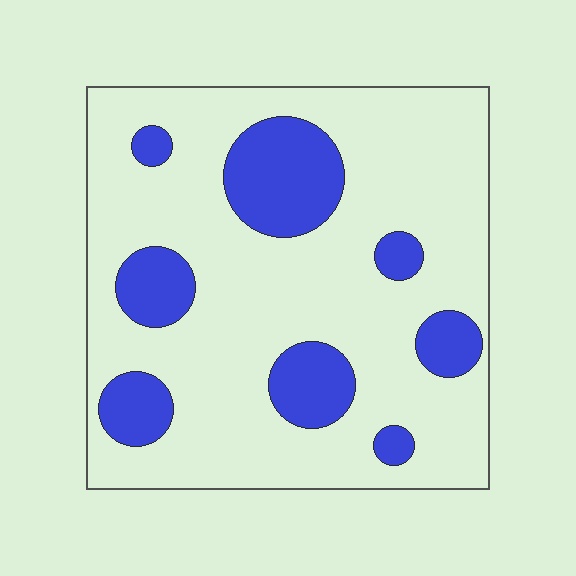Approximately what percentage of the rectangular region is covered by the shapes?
Approximately 20%.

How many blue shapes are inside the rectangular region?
8.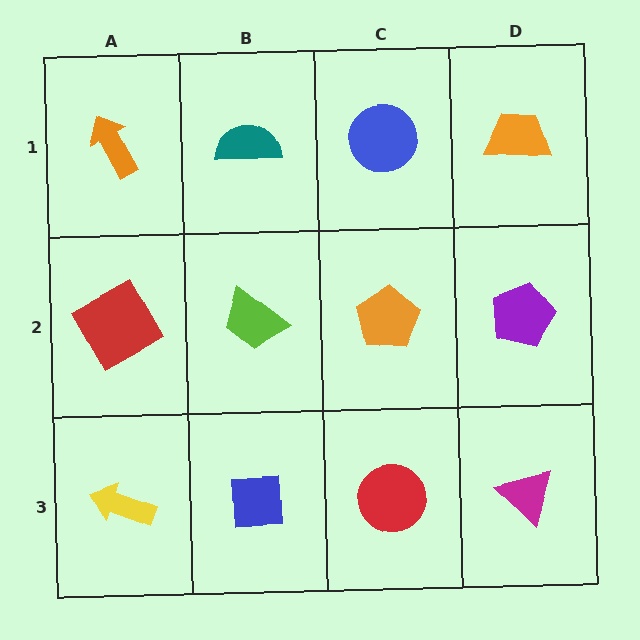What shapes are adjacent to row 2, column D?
An orange trapezoid (row 1, column D), a magenta triangle (row 3, column D), an orange pentagon (row 2, column C).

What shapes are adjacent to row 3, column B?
A lime trapezoid (row 2, column B), a yellow arrow (row 3, column A), a red circle (row 3, column C).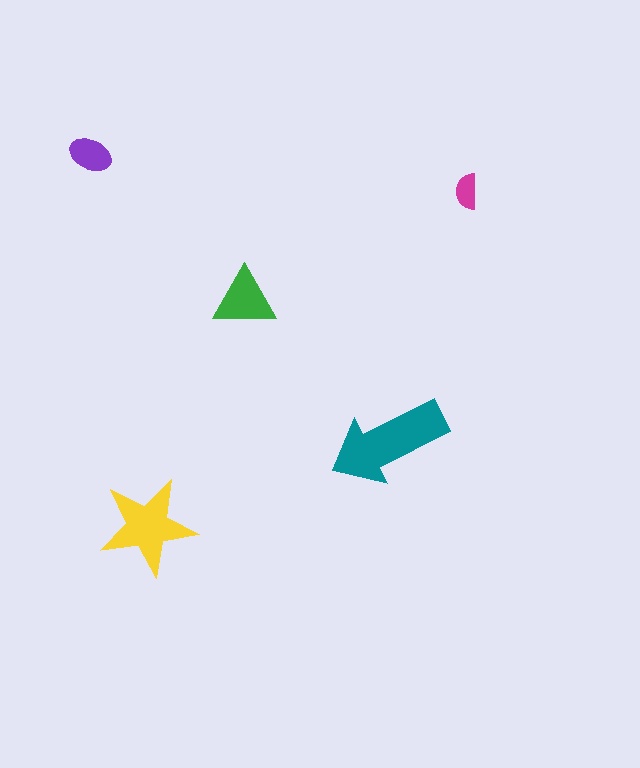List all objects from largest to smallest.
The teal arrow, the yellow star, the green triangle, the purple ellipse, the magenta semicircle.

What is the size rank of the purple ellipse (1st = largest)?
4th.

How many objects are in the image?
There are 5 objects in the image.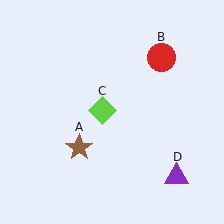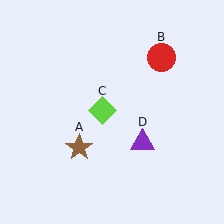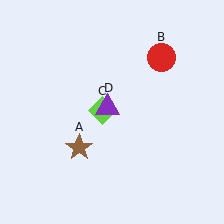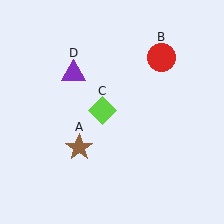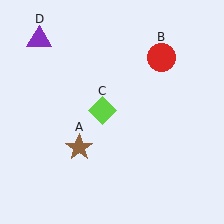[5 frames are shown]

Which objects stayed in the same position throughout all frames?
Brown star (object A) and red circle (object B) and lime diamond (object C) remained stationary.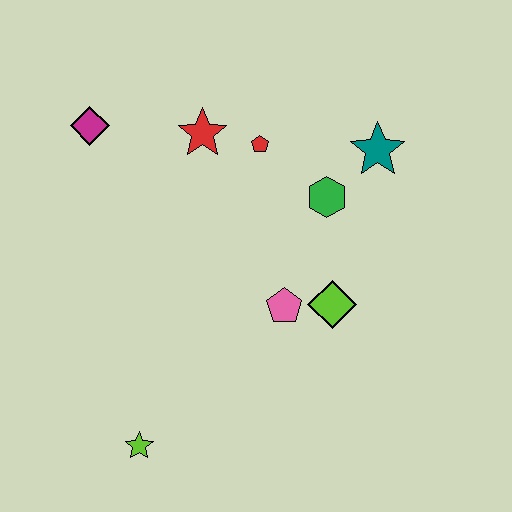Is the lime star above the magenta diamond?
No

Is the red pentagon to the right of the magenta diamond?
Yes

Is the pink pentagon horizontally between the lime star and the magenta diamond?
No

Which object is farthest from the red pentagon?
The lime star is farthest from the red pentagon.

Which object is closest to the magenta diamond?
The red star is closest to the magenta diamond.